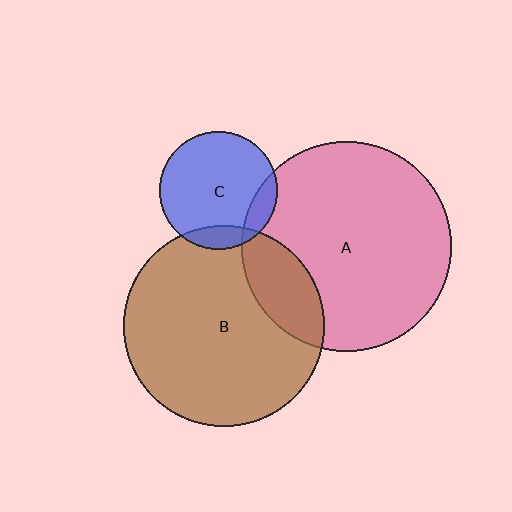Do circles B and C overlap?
Yes.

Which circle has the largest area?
Circle A (pink).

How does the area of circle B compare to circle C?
Approximately 2.9 times.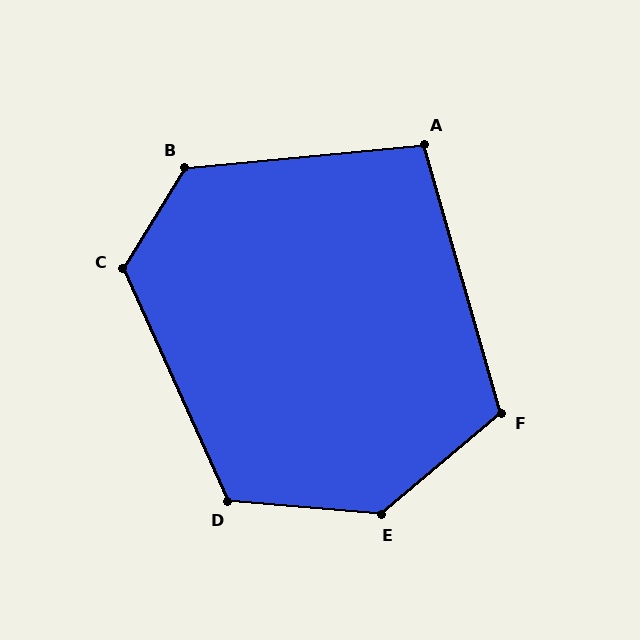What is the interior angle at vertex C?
Approximately 124 degrees (obtuse).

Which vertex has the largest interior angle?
E, at approximately 135 degrees.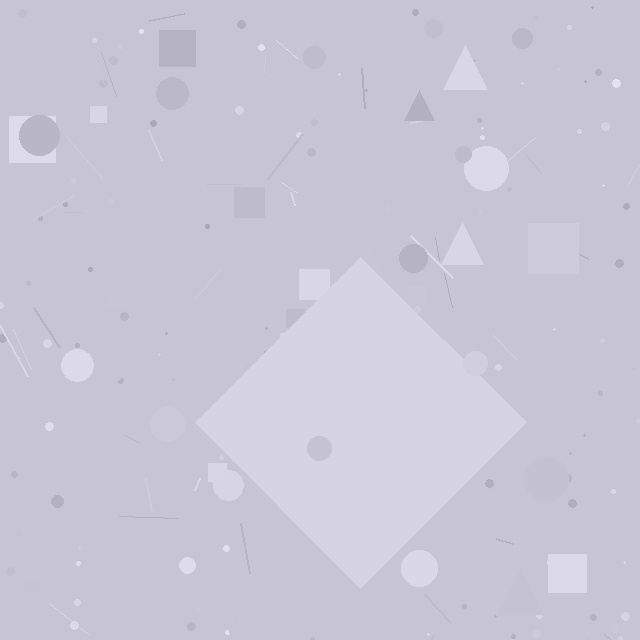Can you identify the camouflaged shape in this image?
The camouflaged shape is a diamond.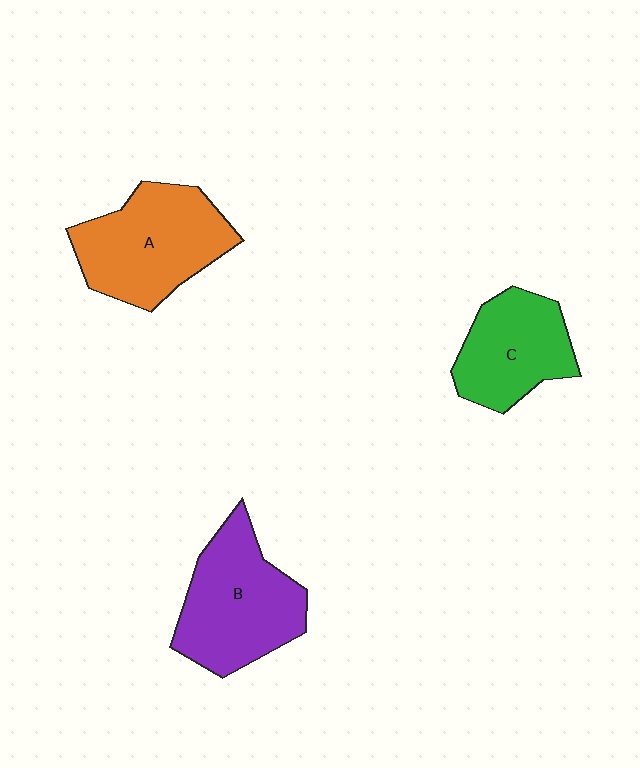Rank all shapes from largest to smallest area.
From largest to smallest: A (orange), B (purple), C (green).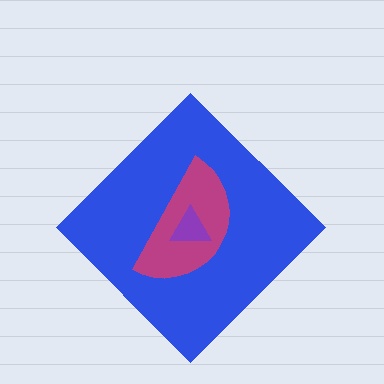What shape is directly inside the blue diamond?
The magenta semicircle.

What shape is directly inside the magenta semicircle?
The purple triangle.